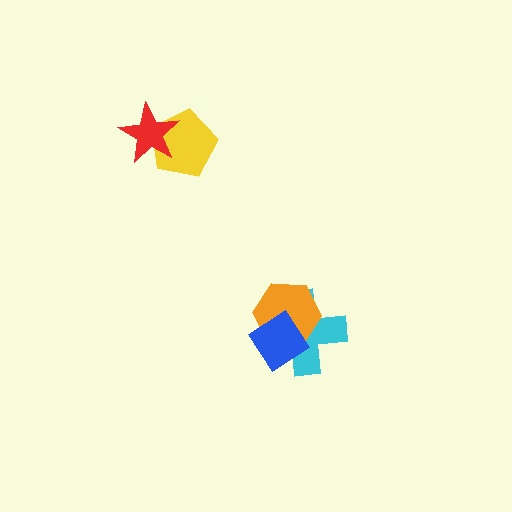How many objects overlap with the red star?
1 object overlaps with the red star.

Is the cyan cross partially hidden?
Yes, it is partially covered by another shape.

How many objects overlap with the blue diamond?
2 objects overlap with the blue diamond.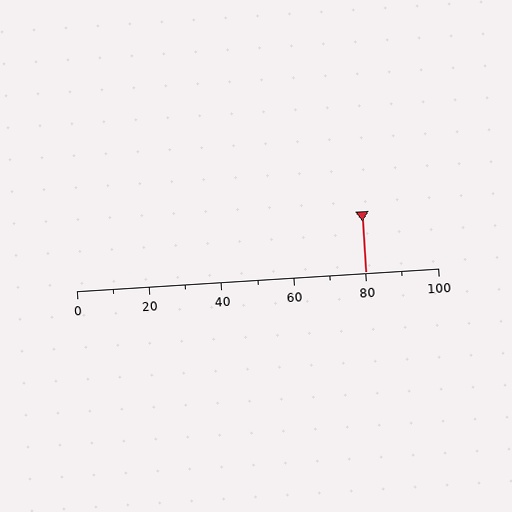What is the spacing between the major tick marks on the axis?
The major ticks are spaced 20 apart.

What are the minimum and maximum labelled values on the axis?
The axis runs from 0 to 100.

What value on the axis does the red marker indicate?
The marker indicates approximately 80.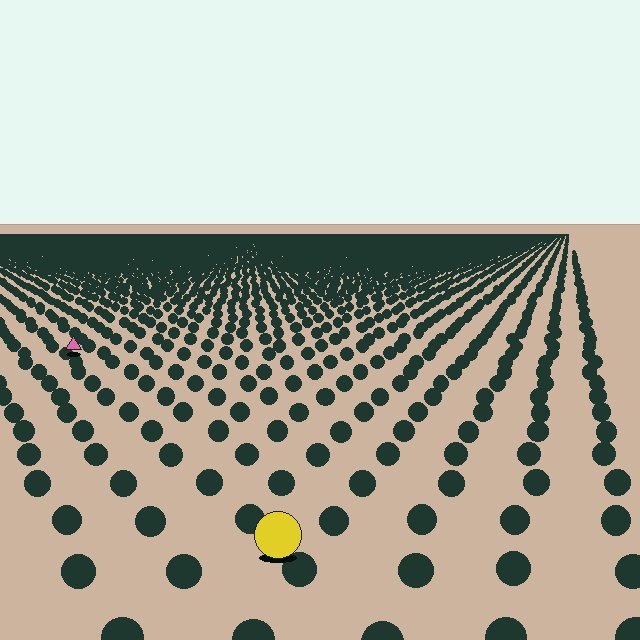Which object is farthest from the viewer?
The pink triangle is farthest from the viewer. It appears smaller and the ground texture around it is denser.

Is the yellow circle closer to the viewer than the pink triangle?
Yes. The yellow circle is closer — you can tell from the texture gradient: the ground texture is coarser near it.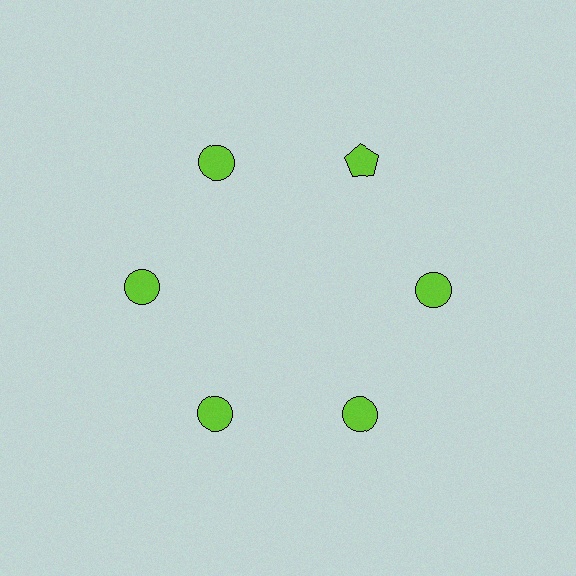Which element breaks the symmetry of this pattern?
The lime pentagon at roughly the 1 o'clock position breaks the symmetry. All other shapes are lime circles.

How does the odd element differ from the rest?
It has a different shape: pentagon instead of circle.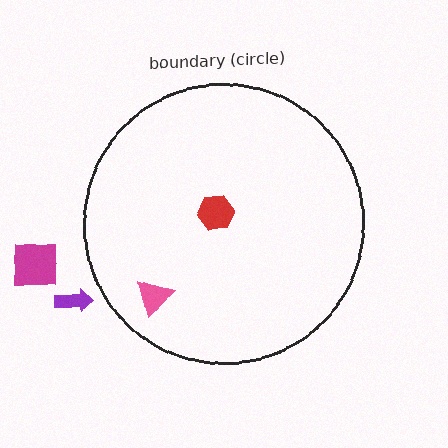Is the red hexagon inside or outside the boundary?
Inside.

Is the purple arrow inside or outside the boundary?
Outside.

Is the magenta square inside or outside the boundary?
Outside.